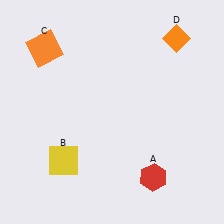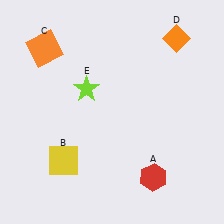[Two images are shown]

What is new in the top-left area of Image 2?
A lime star (E) was added in the top-left area of Image 2.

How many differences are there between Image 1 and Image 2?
There is 1 difference between the two images.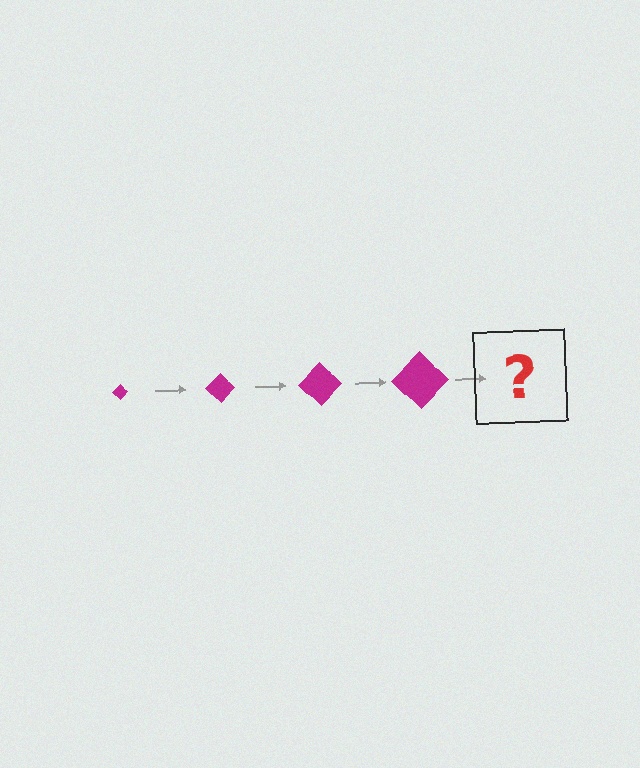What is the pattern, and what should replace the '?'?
The pattern is that the diamond gets progressively larger each step. The '?' should be a magenta diamond, larger than the previous one.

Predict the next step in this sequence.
The next step is a magenta diamond, larger than the previous one.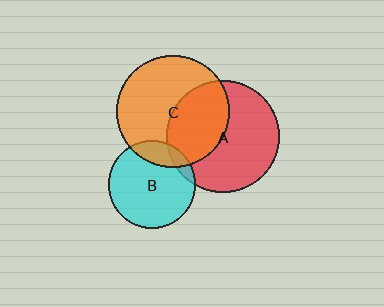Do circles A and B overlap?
Yes.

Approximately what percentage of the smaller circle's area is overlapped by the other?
Approximately 10%.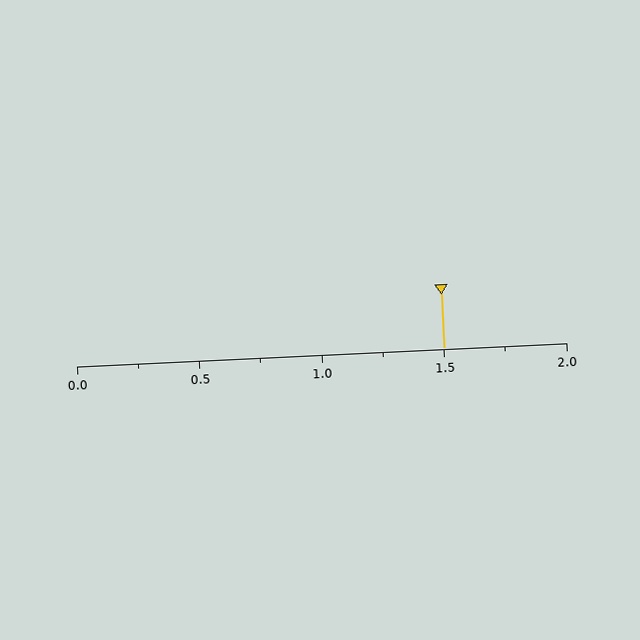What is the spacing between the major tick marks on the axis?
The major ticks are spaced 0.5 apart.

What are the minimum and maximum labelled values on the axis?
The axis runs from 0.0 to 2.0.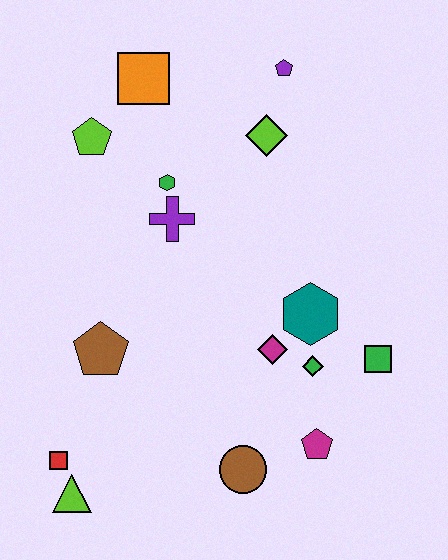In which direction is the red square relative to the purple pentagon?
The red square is below the purple pentagon.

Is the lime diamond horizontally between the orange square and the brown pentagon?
No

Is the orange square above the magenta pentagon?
Yes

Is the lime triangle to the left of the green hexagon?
Yes